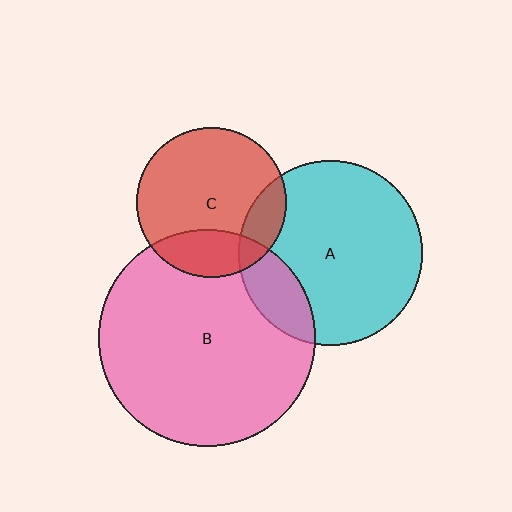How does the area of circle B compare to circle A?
Approximately 1.4 times.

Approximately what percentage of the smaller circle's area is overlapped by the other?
Approximately 15%.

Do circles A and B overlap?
Yes.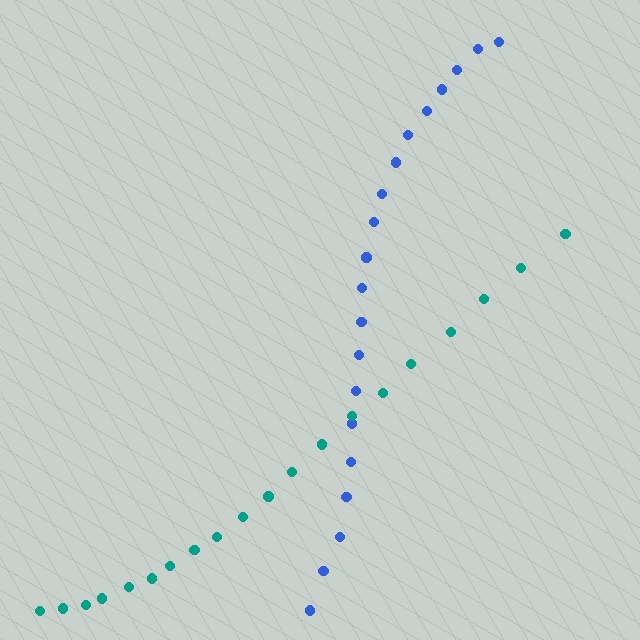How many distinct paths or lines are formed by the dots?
There are 2 distinct paths.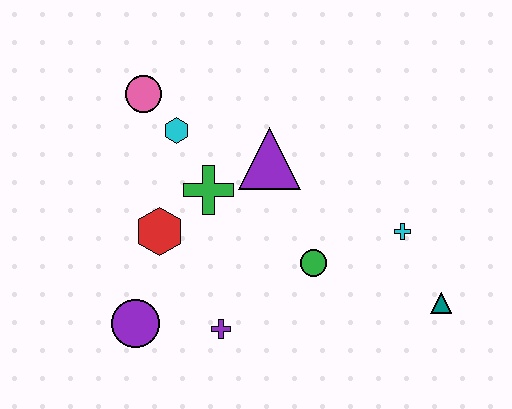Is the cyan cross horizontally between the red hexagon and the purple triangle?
No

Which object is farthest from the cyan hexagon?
The teal triangle is farthest from the cyan hexagon.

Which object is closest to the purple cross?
The purple circle is closest to the purple cross.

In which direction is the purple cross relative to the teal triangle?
The purple cross is to the left of the teal triangle.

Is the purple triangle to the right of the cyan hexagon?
Yes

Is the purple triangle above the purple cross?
Yes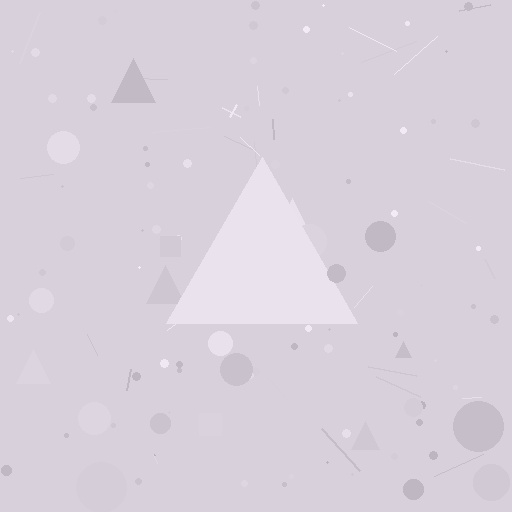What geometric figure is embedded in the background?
A triangle is embedded in the background.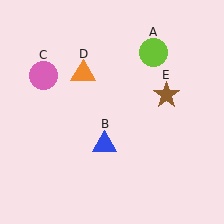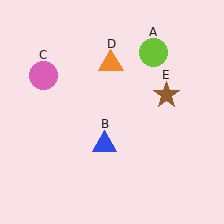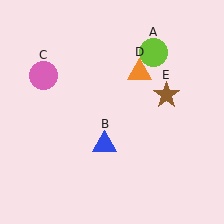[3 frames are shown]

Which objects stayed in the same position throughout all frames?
Lime circle (object A) and blue triangle (object B) and pink circle (object C) and brown star (object E) remained stationary.